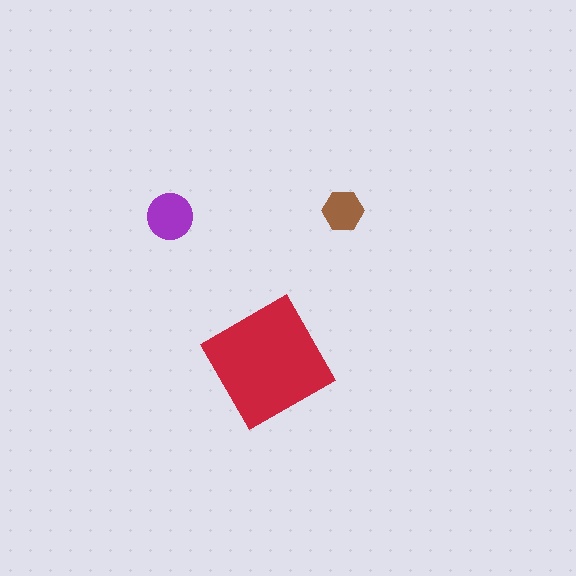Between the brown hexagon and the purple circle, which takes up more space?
The purple circle.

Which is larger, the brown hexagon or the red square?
The red square.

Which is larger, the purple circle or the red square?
The red square.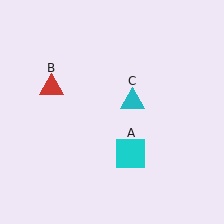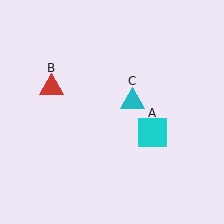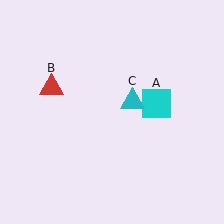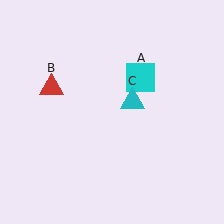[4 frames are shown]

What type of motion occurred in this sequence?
The cyan square (object A) rotated counterclockwise around the center of the scene.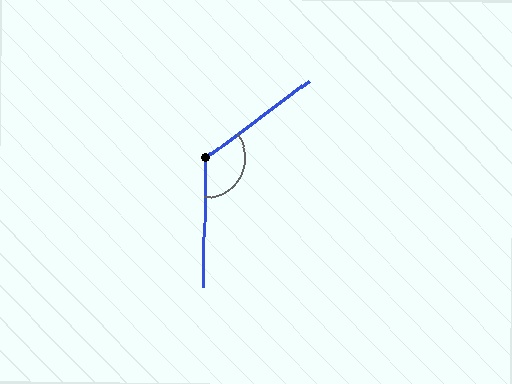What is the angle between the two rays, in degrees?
Approximately 128 degrees.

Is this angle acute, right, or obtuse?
It is obtuse.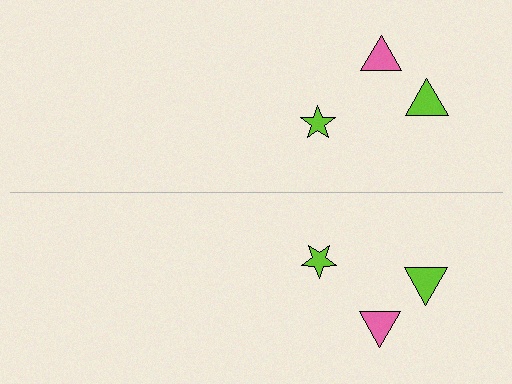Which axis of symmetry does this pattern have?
The pattern has a horizontal axis of symmetry running through the center of the image.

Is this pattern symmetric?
Yes, this pattern has bilateral (reflection) symmetry.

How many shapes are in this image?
There are 6 shapes in this image.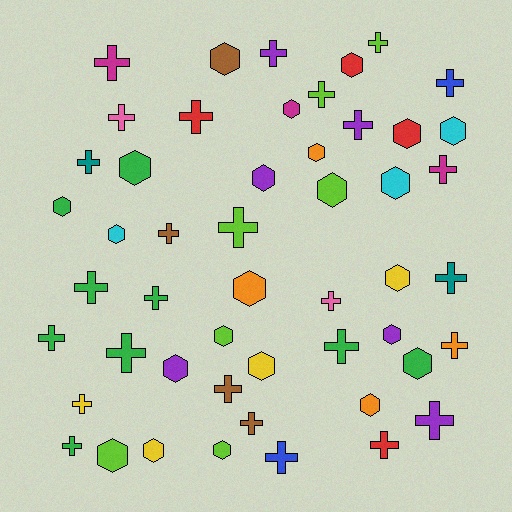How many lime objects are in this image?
There are 7 lime objects.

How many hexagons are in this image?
There are 23 hexagons.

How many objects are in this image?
There are 50 objects.